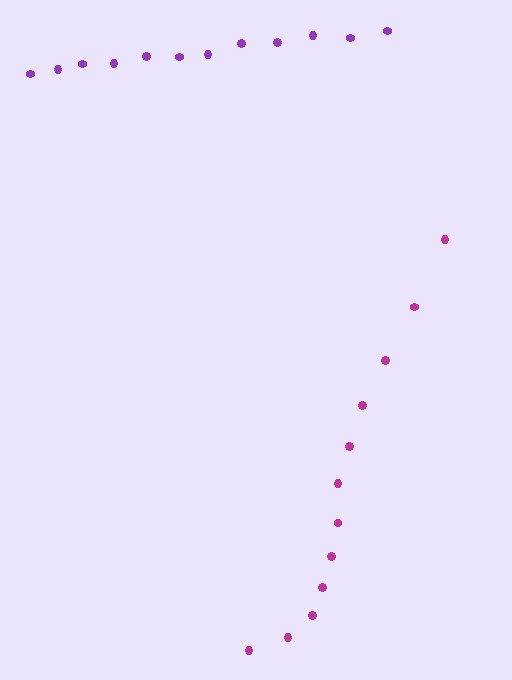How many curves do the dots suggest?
There are 2 distinct paths.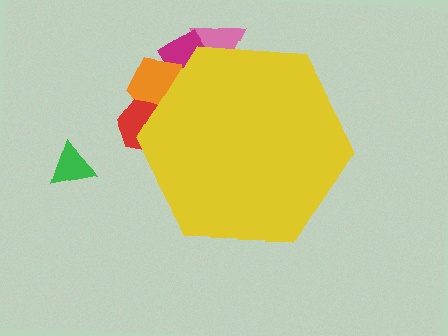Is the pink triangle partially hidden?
Yes, the pink triangle is partially hidden behind the yellow hexagon.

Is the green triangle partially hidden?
No, the green triangle is fully visible.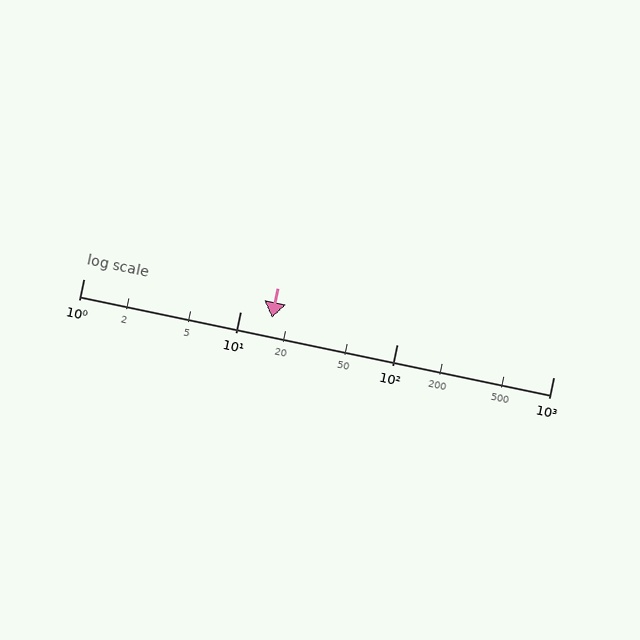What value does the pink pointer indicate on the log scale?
The pointer indicates approximately 16.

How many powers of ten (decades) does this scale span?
The scale spans 3 decades, from 1 to 1000.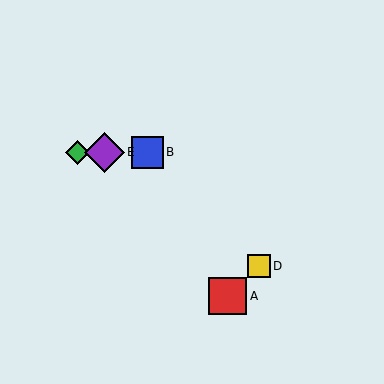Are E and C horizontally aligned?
Yes, both are at y≈152.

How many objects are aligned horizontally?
3 objects (B, C, E) are aligned horizontally.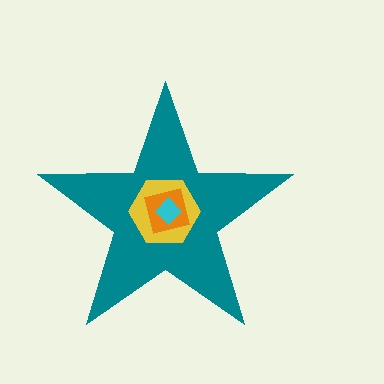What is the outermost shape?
The teal star.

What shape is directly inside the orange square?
The cyan diamond.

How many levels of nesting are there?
4.